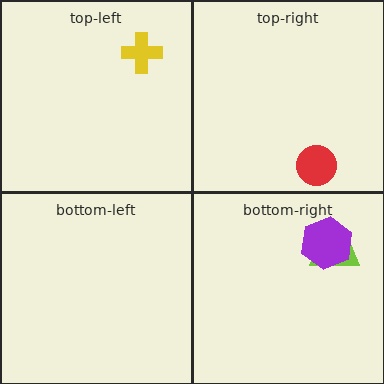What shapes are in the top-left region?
The yellow cross.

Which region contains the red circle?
The top-right region.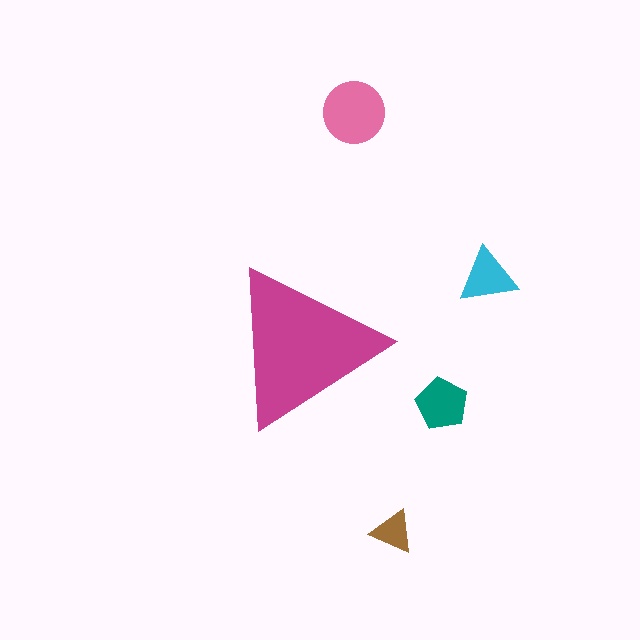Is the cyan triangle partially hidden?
No, the cyan triangle is fully visible.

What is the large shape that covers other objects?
A magenta triangle.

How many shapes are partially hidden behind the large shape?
0 shapes are partially hidden.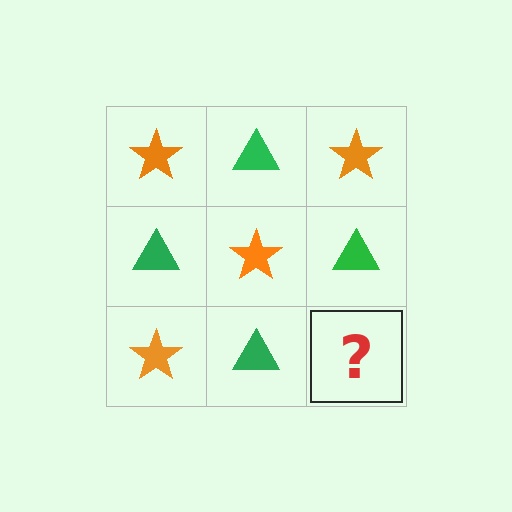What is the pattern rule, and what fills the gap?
The rule is that it alternates orange star and green triangle in a checkerboard pattern. The gap should be filled with an orange star.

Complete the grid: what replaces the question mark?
The question mark should be replaced with an orange star.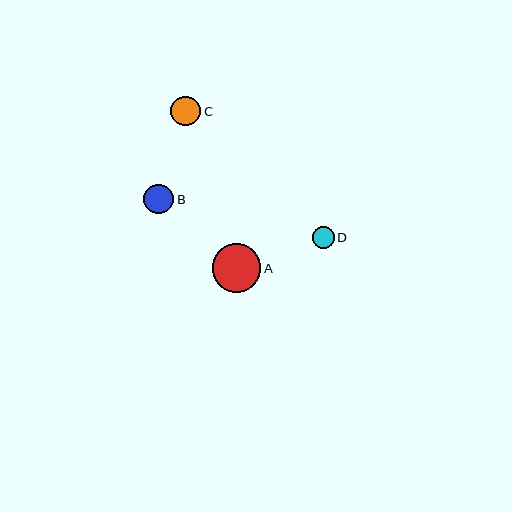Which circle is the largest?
Circle A is the largest with a size of approximately 48 pixels.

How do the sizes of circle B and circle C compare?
Circle B and circle C are approximately the same size.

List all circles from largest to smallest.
From largest to smallest: A, B, C, D.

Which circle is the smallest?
Circle D is the smallest with a size of approximately 22 pixels.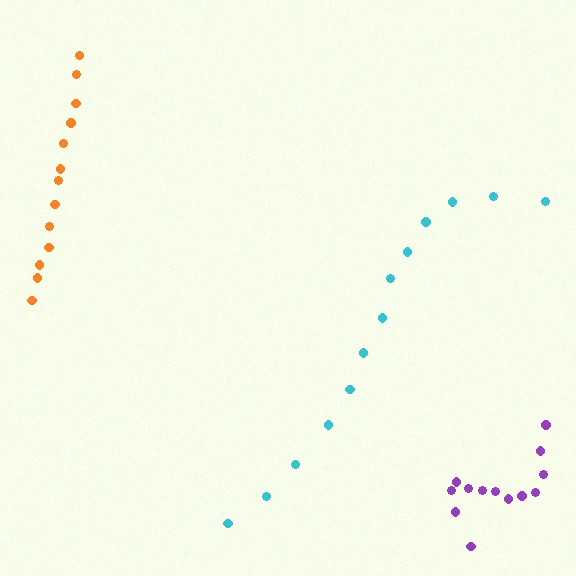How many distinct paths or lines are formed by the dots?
There are 3 distinct paths.